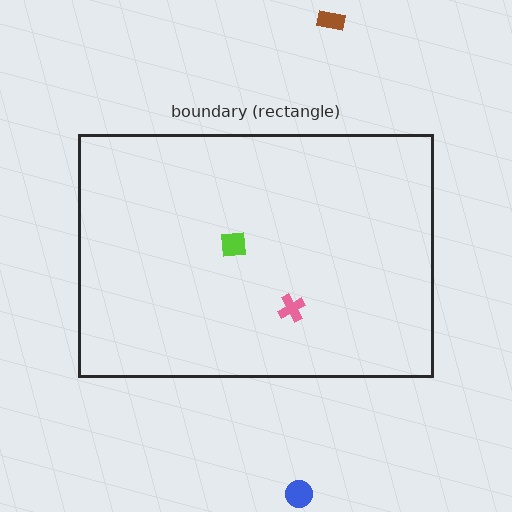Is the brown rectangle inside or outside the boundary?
Outside.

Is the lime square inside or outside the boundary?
Inside.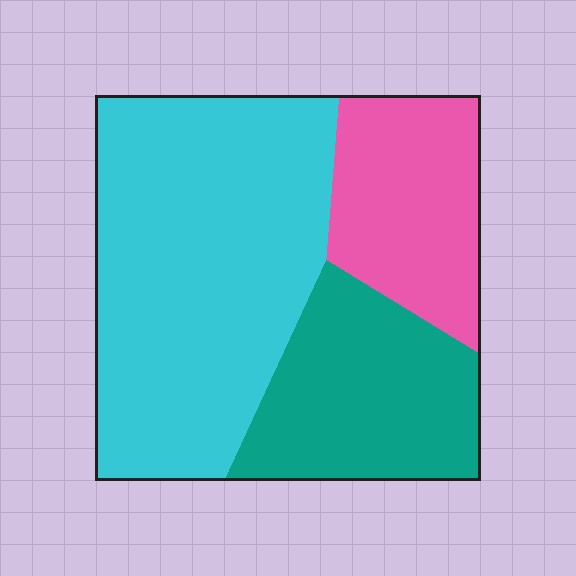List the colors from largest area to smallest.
From largest to smallest: cyan, teal, pink.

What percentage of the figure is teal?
Teal takes up between a quarter and a half of the figure.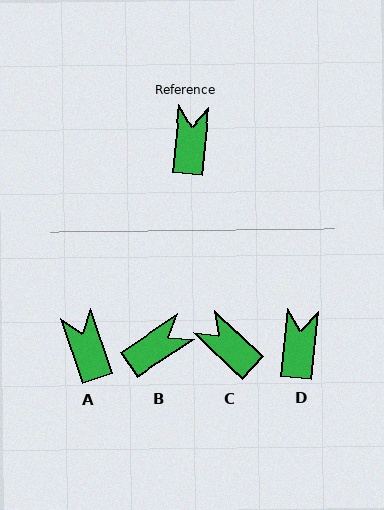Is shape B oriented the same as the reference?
No, it is off by about 51 degrees.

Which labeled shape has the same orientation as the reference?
D.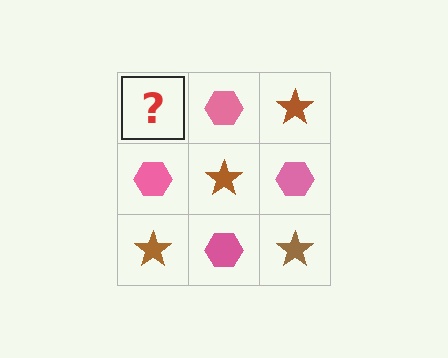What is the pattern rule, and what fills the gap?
The rule is that it alternates brown star and pink hexagon in a checkerboard pattern. The gap should be filled with a brown star.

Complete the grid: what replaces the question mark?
The question mark should be replaced with a brown star.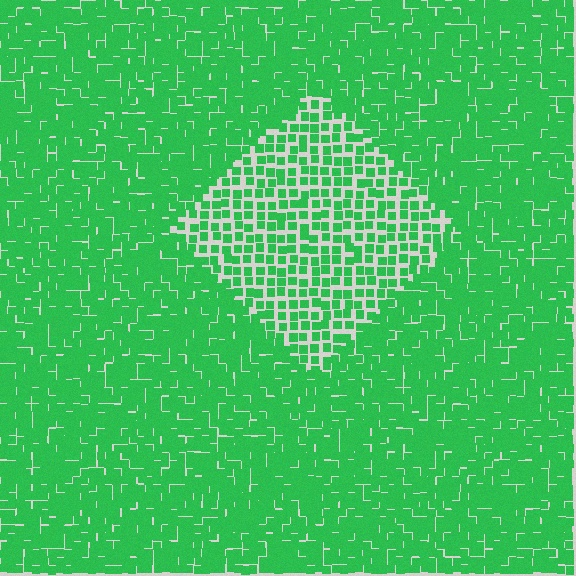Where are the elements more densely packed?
The elements are more densely packed outside the diamond boundary.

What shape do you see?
I see a diamond.